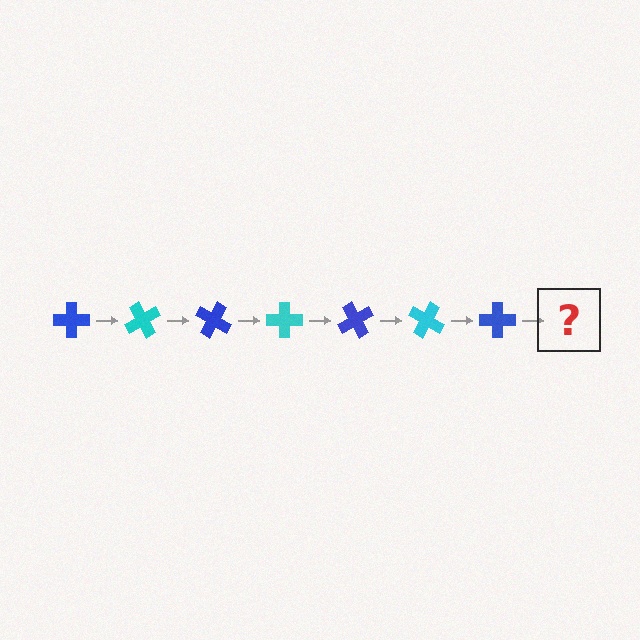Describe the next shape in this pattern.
It should be a cyan cross, rotated 420 degrees from the start.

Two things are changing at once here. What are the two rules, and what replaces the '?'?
The two rules are that it rotates 60 degrees each step and the color cycles through blue and cyan. The '?' should be a cyan cross, rotated 420 degrees from the start.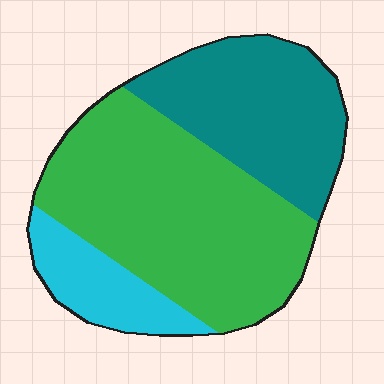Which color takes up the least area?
Cyan, at roughly 15%.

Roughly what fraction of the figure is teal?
Teal takes up between a quarter and a half of the figure.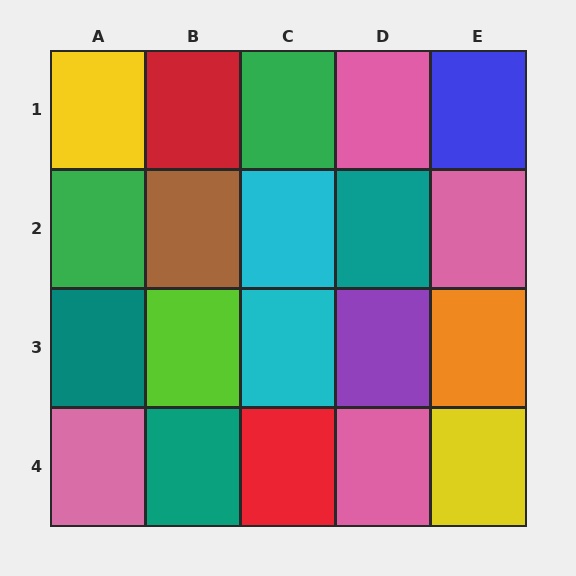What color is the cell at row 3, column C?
Cyan.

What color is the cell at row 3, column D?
Purple.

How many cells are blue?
1 cell is blue.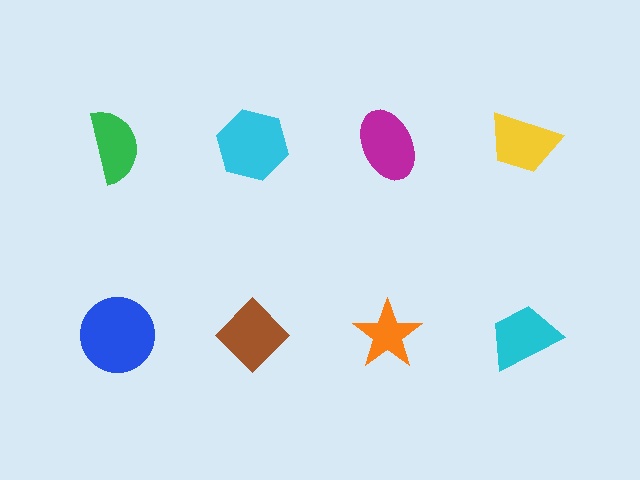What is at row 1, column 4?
A yellow trapezoid.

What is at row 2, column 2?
A brown diamond.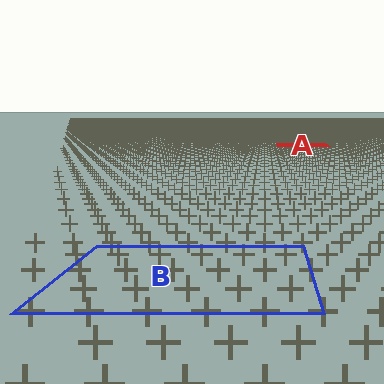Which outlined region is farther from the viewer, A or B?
Region A is farther from the viewer — the texture elements inside it appear smaller and more densely packed.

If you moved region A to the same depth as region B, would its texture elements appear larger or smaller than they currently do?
They would appear larger. At a closer depth, the same texture elements are projected at a bigger on-screen size.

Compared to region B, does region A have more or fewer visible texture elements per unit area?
Region A has more texture elements per unit area — they are packed more densely because it is farther away.